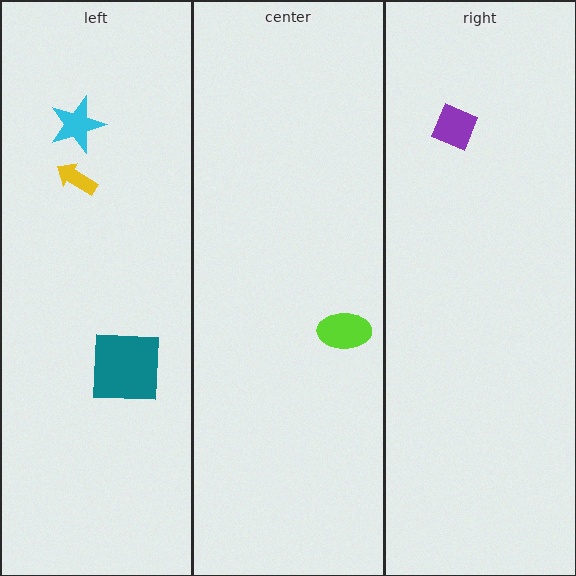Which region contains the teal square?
The left region.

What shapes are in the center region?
The lime ellipse.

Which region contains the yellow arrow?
The left region.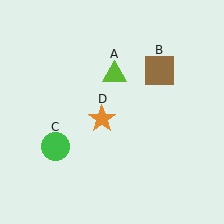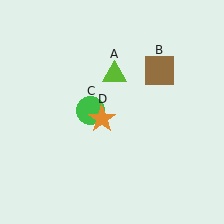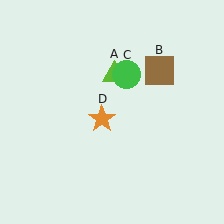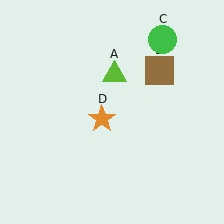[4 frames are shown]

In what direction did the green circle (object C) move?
The green circle (object C) moved up and to the right.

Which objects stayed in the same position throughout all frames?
Lime triangle (object A) and brown square (object B) and orange star (object D) remained stationary.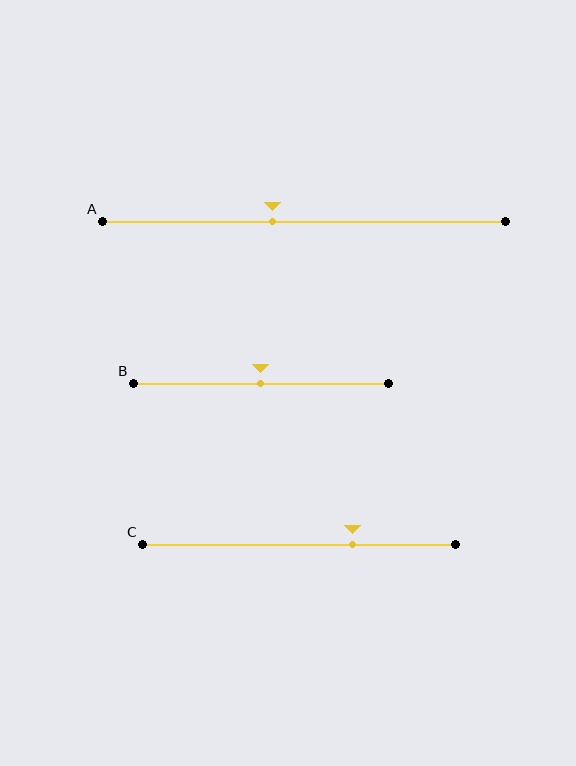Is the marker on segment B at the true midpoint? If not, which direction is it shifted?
Yes, the marker on segment B is at the true midpoint.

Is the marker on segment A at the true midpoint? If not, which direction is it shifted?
No, the marker on segment A is shifted to the left by about 8% of the segment length.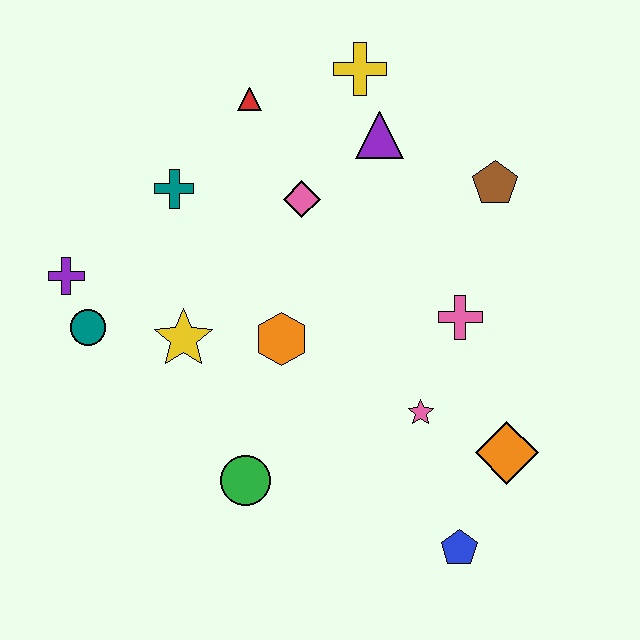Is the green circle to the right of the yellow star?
Yes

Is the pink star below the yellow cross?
Yes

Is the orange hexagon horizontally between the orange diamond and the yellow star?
Yes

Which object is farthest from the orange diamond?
The purple cross is farthest from the orange diamond.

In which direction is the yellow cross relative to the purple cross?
The yellow cross is to the right of the purple cross.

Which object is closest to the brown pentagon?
The purple triangle is closest to the brown pentagon.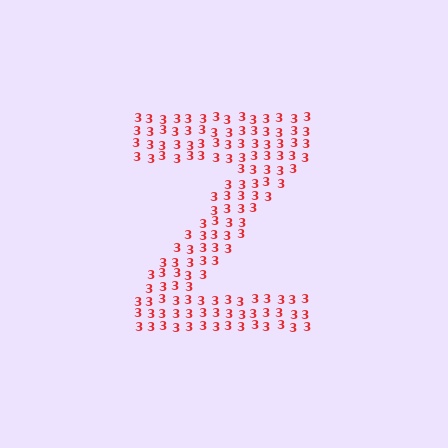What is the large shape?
The large shape is the letter Z.